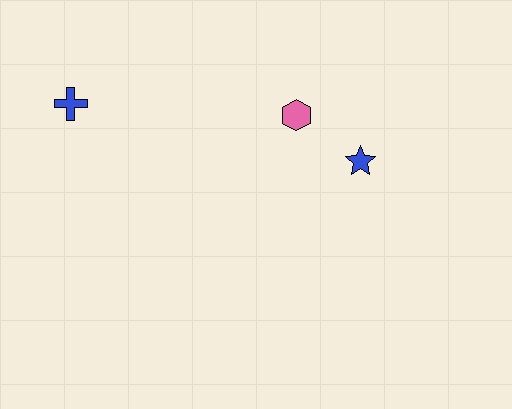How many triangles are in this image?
There are no triangles.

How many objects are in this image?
There are 3 objects.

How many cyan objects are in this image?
There are no cyan objects.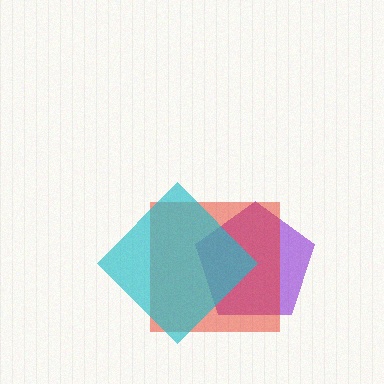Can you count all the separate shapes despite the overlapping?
Yes, there are 3 separate shapes.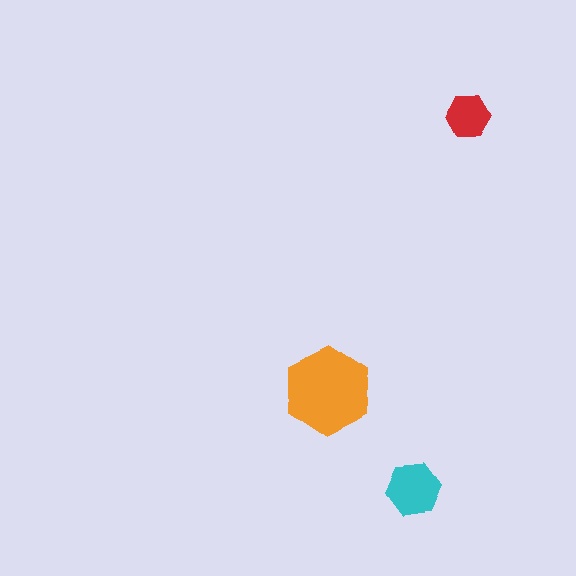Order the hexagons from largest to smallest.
the orange one, the cyan one, the red one.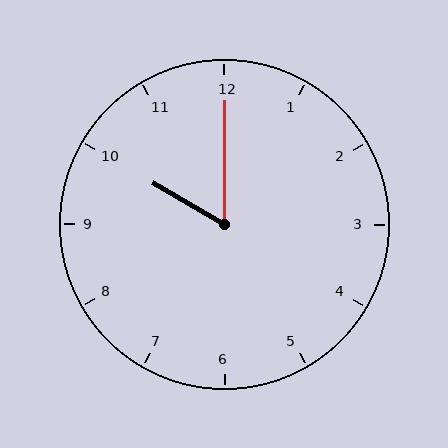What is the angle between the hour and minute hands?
Approximately 60 degrees.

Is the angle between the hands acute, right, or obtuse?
It is acute.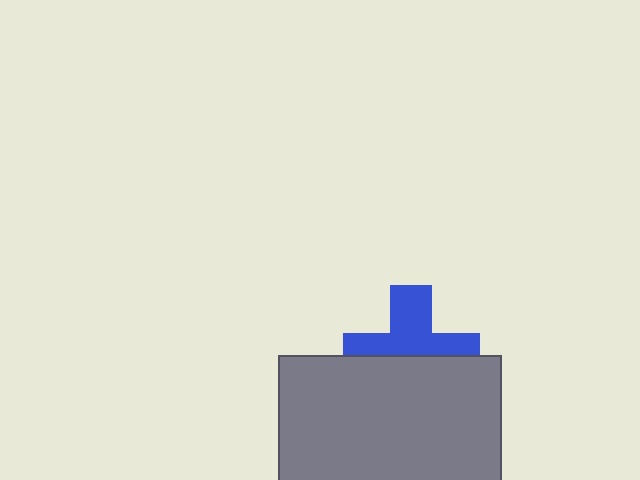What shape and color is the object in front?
The object in front is a gray rectangle.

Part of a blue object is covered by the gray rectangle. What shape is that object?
It is a cross.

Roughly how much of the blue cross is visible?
About half of it is visible (roughly 53%).